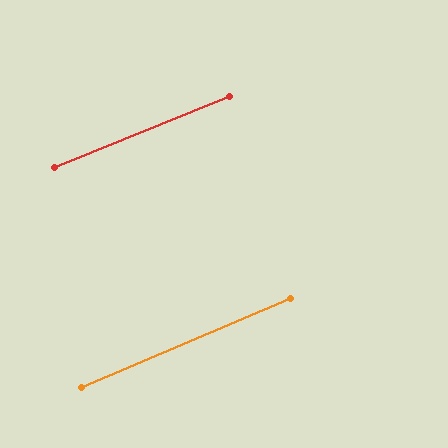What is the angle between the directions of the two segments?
Approximately 1 degree.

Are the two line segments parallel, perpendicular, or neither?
Parallel — their directions differ by only 0.9°.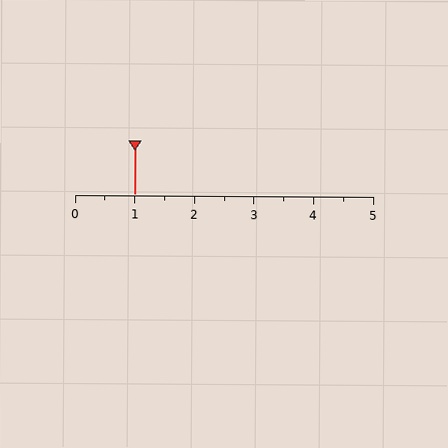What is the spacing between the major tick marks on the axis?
The major ticks are spaced 1 apart.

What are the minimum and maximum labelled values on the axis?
The axis runs from 0 to 5.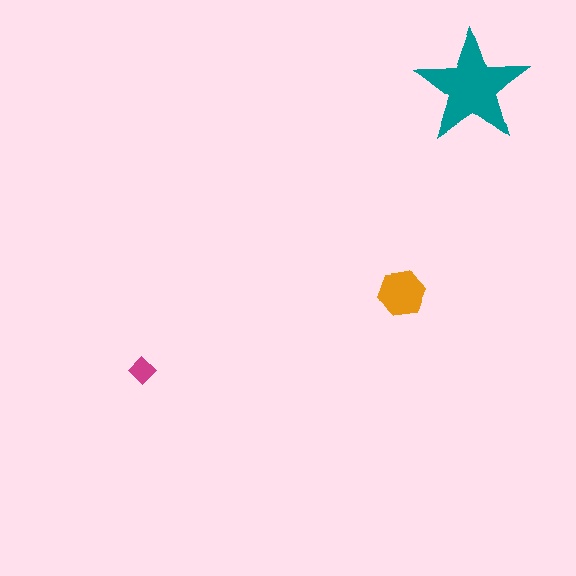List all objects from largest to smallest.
The teal star, the orange hexagon, the magenta diamond.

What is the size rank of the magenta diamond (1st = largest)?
3rd.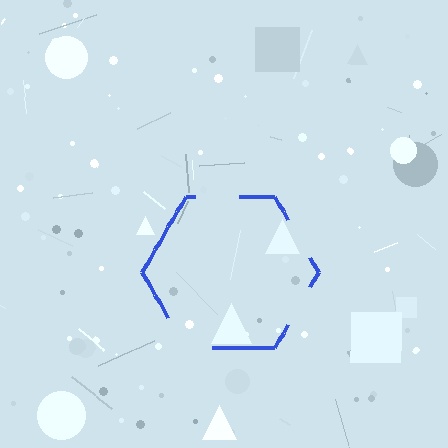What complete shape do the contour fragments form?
The contour fragments form a hexagon.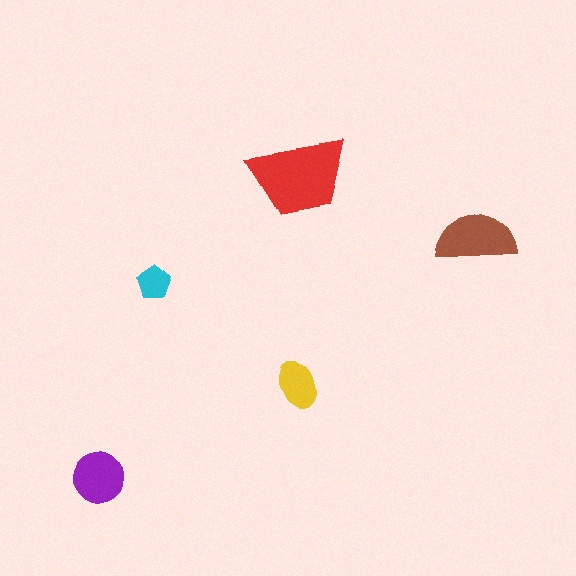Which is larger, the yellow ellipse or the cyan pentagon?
The yellow ellipse.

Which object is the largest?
The red trapezoid.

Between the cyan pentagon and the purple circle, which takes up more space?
The purple circle.